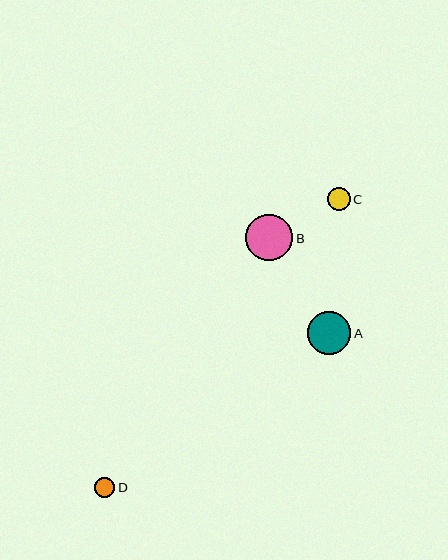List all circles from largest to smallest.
From largest to smallest: B, A, C, D.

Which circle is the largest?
Circle B is the largest with a size of approximately 47 pixels.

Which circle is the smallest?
Circle D is the smallest with a size of approximately 20 pixels.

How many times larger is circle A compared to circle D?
Circle A is approximately 2.2 times the size of circle D.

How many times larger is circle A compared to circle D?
Circle A is approximately 2.2 times the size of circle D.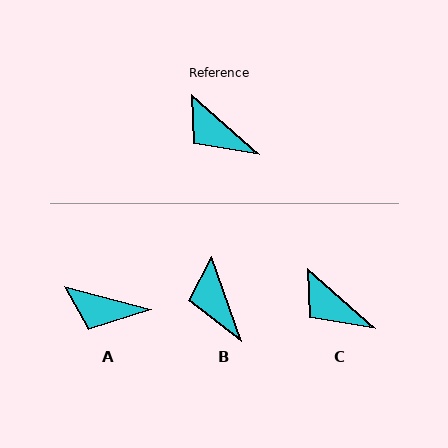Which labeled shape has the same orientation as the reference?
C.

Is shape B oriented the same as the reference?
No, it is off by about 29 degrees.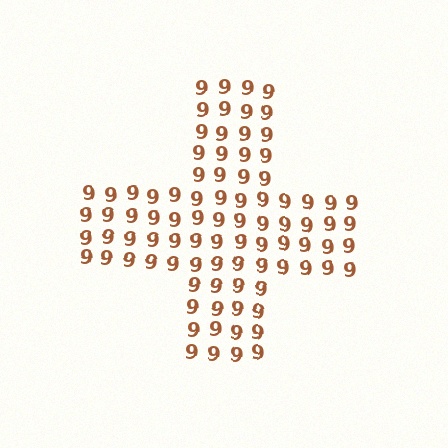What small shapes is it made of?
It is made of small digit 9's.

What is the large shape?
The large shape is a cross.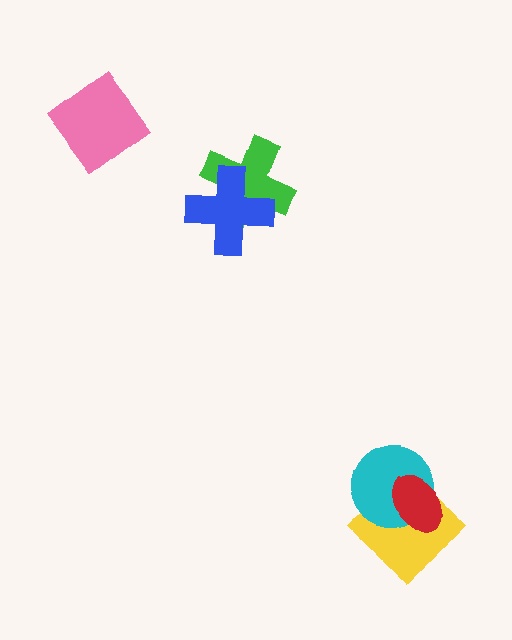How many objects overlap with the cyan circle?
2 objects overlap with the cyan circle.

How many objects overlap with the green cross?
1 object overlaps with the green cross.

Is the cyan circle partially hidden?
Yes, it is partially covered by another shape.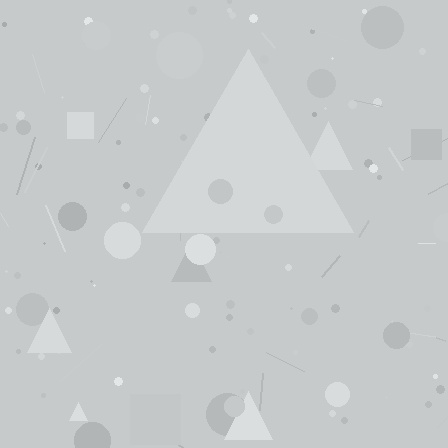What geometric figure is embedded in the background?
A triangle is embedded in the background.